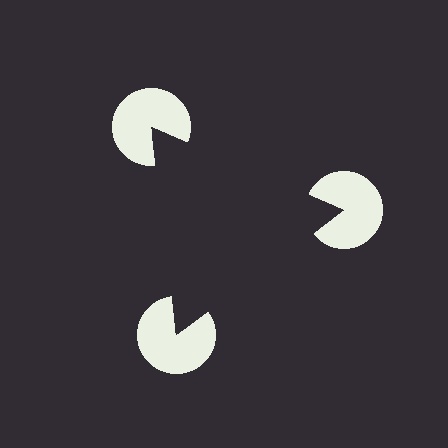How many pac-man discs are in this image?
There are 3 — one at each vertex of the illusory triangle.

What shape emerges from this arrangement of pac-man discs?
An illusory triangle — its edges are inferred from the aligned wedge cuts in the pac-man discs, not physically drawn.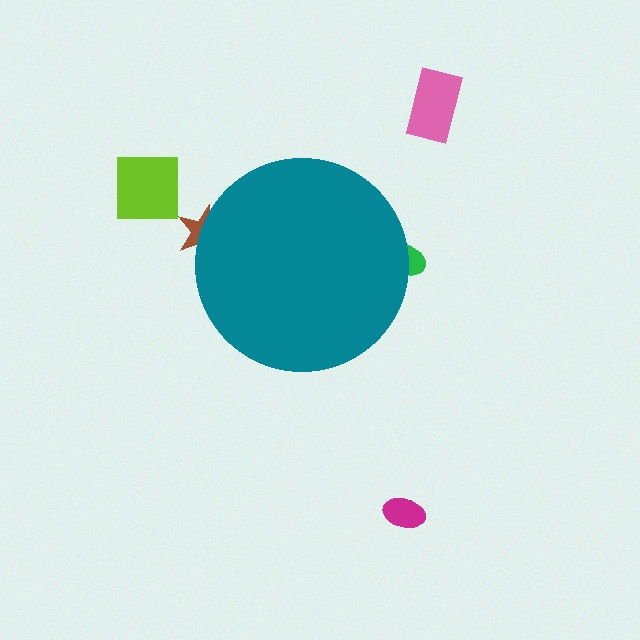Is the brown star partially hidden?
Yes, the brown star is partially hidden behind the teal circle.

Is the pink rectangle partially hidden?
No, the pink rectangle is fully visible.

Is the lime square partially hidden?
No, the lime square is fully visible.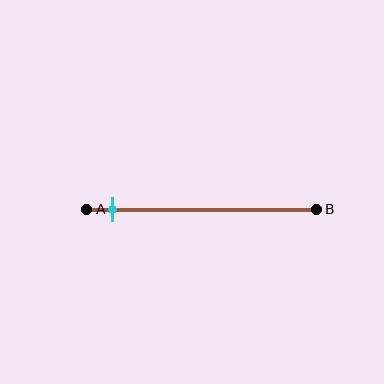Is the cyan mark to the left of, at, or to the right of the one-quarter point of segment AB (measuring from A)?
The cyan mark is to the left of the one-quarter point of segment AB.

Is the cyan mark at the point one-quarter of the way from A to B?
No, the mark is at about 10% from A, not at the 25% one-quarter point.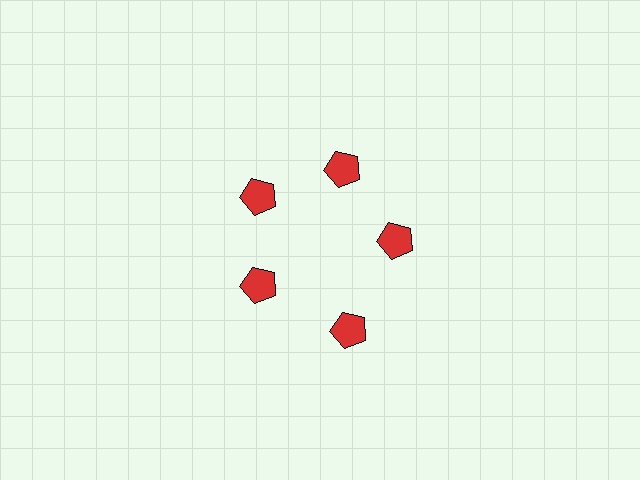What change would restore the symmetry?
The symmetry would be restored by moving it inward, back onto the ring so that all 5 pentagons sit at equal angles and equal distance from the center.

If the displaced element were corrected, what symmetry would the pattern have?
It would have 5-fold rotational symmetry — the pattern would map onto itself every 72 degrees.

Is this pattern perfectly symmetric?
No. The 5 red pentagons are arranged in a ring, but one element near the 5 o'clock position is pushed outward from the center, breaking the 5-fold rotational symmetry.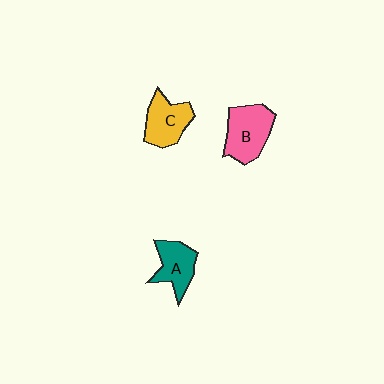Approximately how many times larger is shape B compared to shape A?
Approximately 1.3 times.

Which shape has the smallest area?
Shape A (teal).